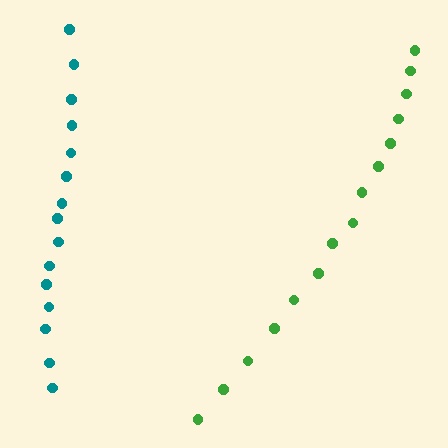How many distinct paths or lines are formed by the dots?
There are 2 distinct paths.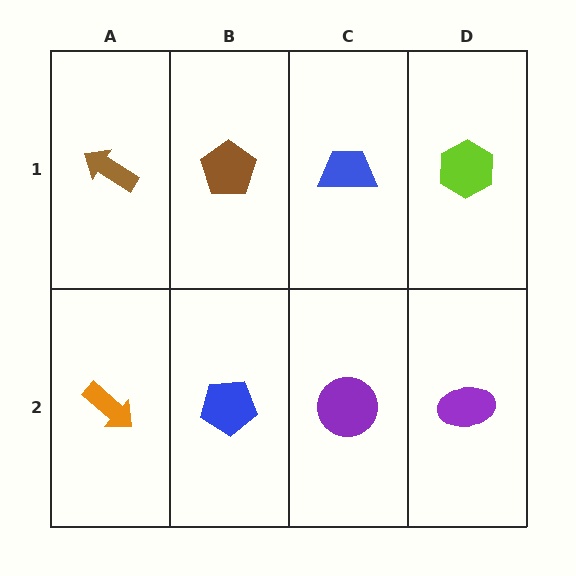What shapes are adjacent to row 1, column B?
A blue pentagon (row 2, column B), a brown arrow (row 1, column A), a blue trapezoid (row 1, column C).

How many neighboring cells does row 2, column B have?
3.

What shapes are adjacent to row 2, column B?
A brown pentagon (row 1, column B), an orange arrow (row 2, column A), a purple circle (row 2, column C).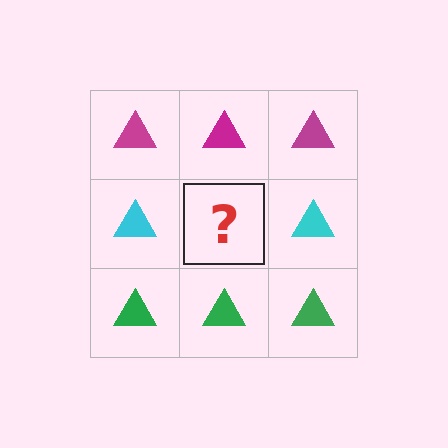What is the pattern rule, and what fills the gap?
The rule is that each row has a consistent color. The gap should be filled with a cyan triangle.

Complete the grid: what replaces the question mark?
The question mark should be replaced with a cyan triangle.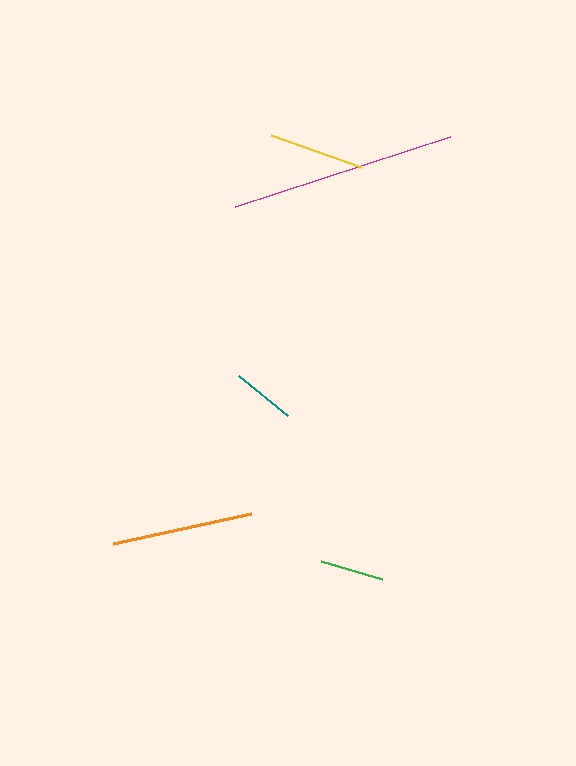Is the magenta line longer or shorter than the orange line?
The magenta line is longer than the orange line.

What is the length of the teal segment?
The teal segment is approximately 62 pixels long.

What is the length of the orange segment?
The orange segment is approximately 141 pixels long.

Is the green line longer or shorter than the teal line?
The green line is longer than the teal line.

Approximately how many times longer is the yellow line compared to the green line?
The yellow line is approximately 1.5 times the length of the green line.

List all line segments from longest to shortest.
From longest to shortest: magenta, orange, yellow, green, teal.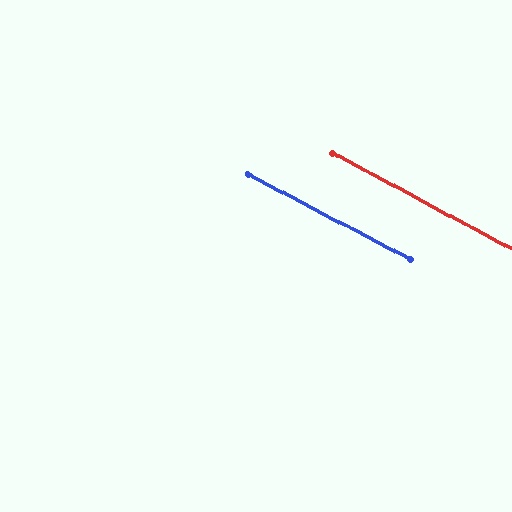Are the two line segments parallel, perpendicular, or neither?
Parallel — their directions differ by only 0.6°.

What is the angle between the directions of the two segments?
Approximately 1 degree.